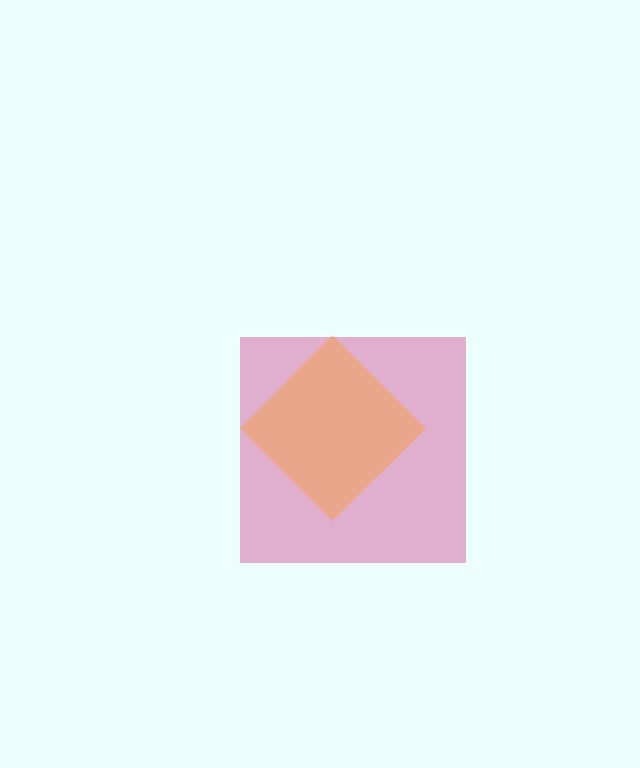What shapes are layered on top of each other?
The layered shapes are: a magenta square, an orange diamond.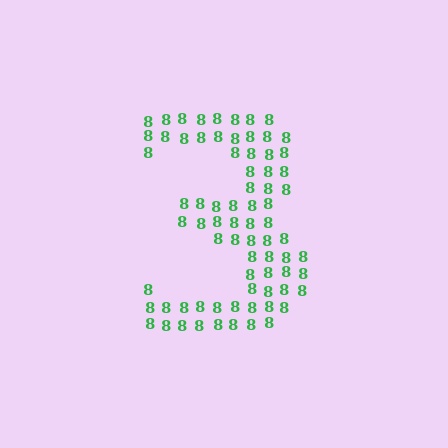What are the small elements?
The small elements are digit 8's.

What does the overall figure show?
The overall figure shows the digit 3.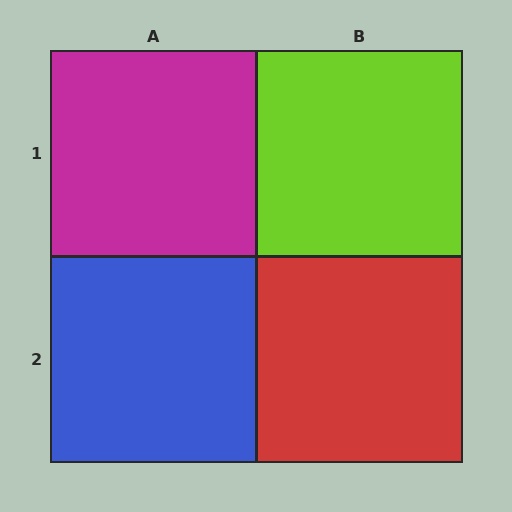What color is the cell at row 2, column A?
Blue.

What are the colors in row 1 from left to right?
Magenta, lime.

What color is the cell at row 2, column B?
Red.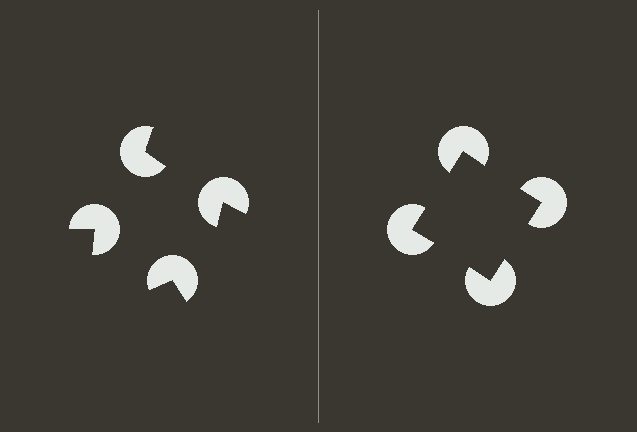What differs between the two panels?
The pac-man discs are positioned identically on both sides; only the wedge orientations differ. On the right they align to a square; on the left they are misaligned.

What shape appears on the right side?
An illusory square.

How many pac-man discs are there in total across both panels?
8 — 4 on each side.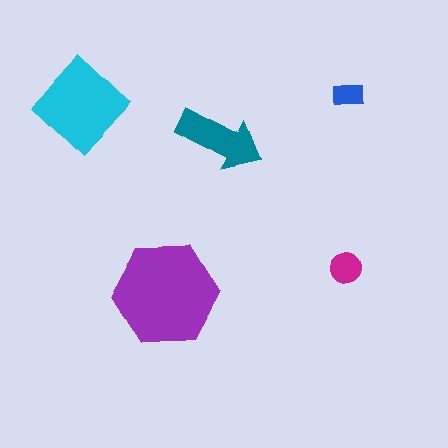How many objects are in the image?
There are 5 objects in the image.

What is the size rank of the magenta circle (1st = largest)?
4th.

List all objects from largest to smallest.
The purple hexagon, the cyan diamond, the teal arrow, the magenta circle, the blue rectangle.